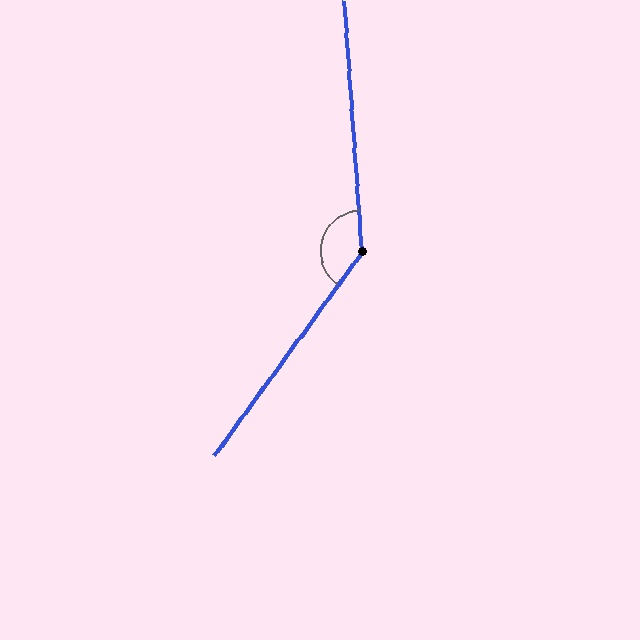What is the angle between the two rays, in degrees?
Approximately 140 degrees.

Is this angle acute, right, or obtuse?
It is obtuse.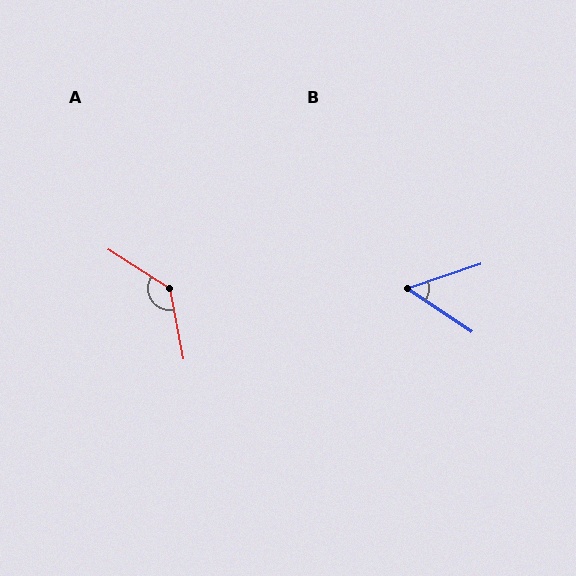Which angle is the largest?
A, at approximately 134 degrees.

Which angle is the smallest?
B, at approximately 53 degrees.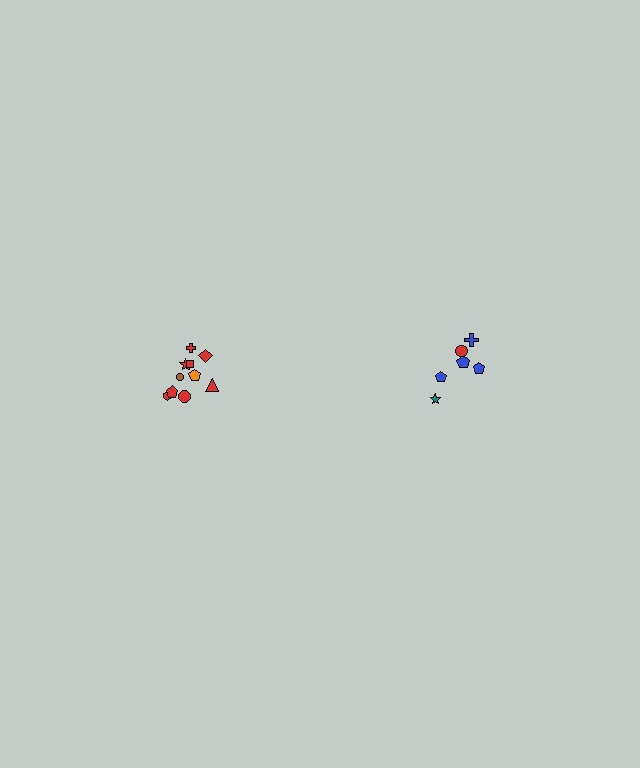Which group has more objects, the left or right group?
The left group.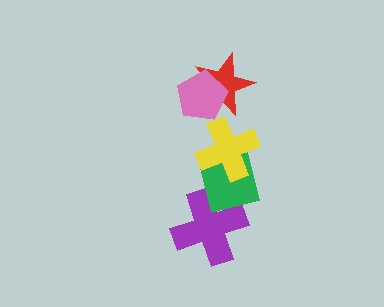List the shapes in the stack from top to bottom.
From top to bottom: the pink pentagon, the red star, the yellow cross, the green square, the purple cross.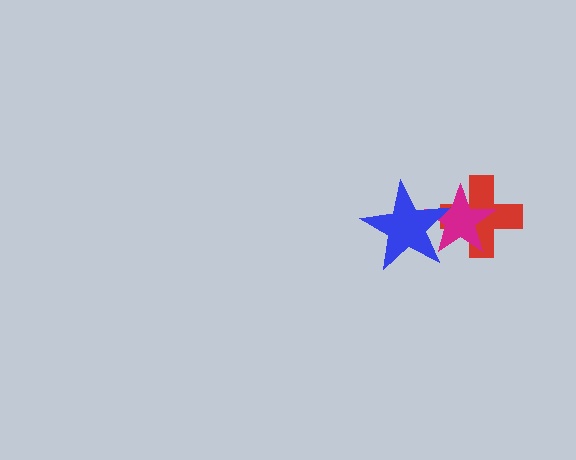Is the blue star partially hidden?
No, no other shape covers it.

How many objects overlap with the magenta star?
2 objects overlap with the magenta star.